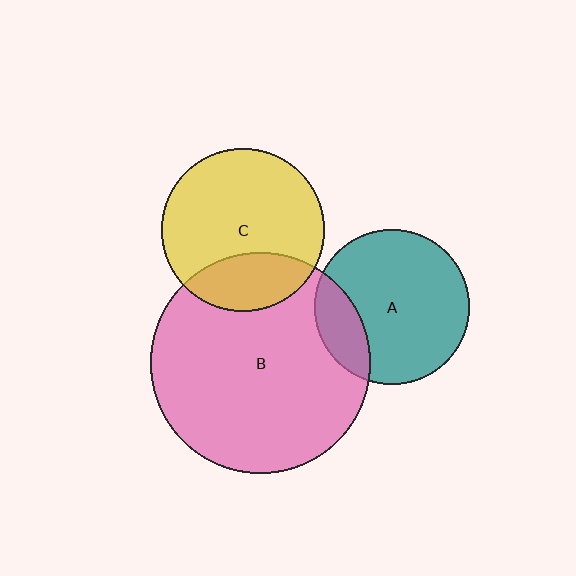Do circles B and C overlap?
Yes.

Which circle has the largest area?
Circle B (pink).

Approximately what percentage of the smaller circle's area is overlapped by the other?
Approximately 25%.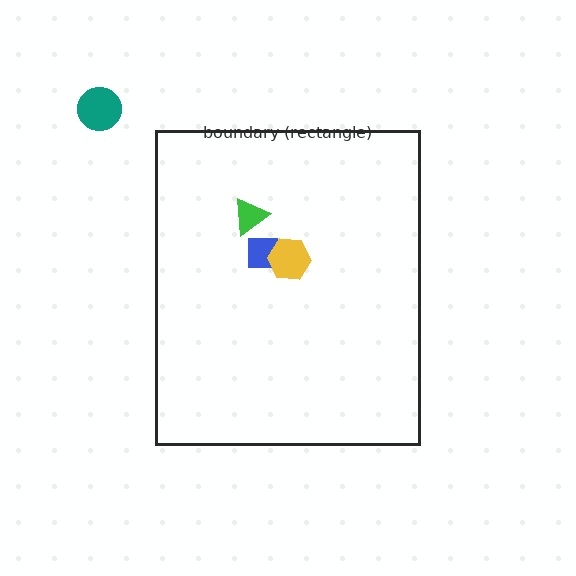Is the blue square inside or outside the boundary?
Inside.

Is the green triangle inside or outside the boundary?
Inside.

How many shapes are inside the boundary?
3 inside, 1 outside.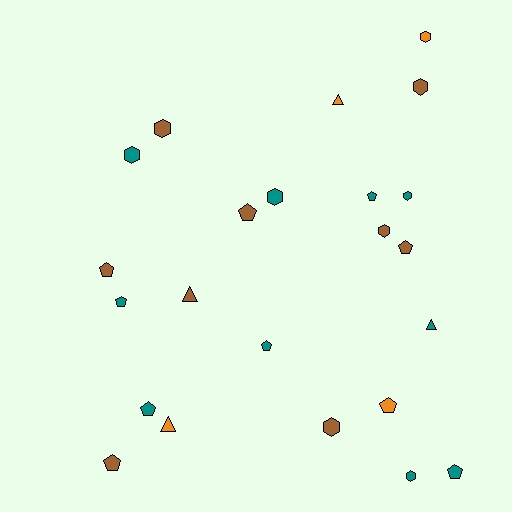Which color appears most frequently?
Teal, with 10 objects.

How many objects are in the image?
There are 23 objects.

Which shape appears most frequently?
Pentagon, with 10 objects.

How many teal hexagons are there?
There are 4 teal hexagons.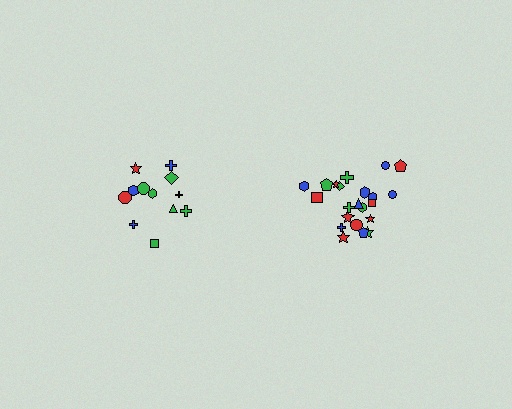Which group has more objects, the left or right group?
The right group.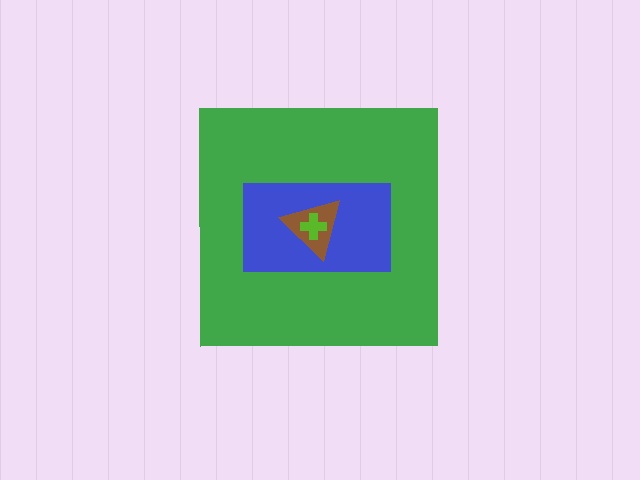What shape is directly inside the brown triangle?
The lime cross.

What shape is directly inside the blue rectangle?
The brown triangle.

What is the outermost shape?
The green square.